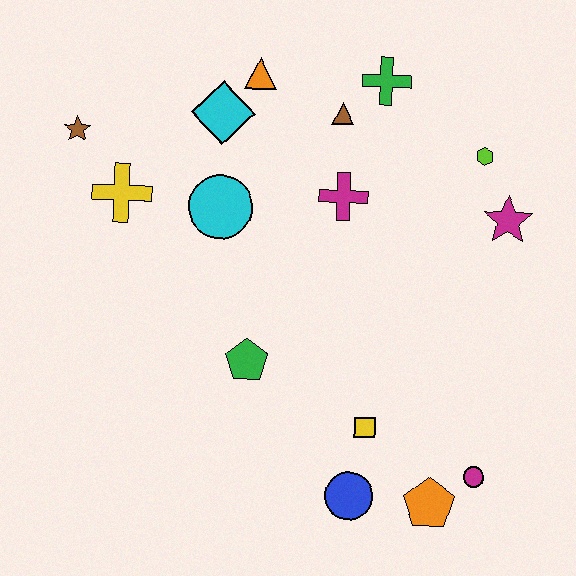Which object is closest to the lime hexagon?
The magenta star is closest to the lime hexagon.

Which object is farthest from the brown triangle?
The orange pentagon is farthest from the brown triangle.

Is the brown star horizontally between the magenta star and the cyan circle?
No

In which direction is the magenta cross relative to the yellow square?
The magenta cross is above the yellow square.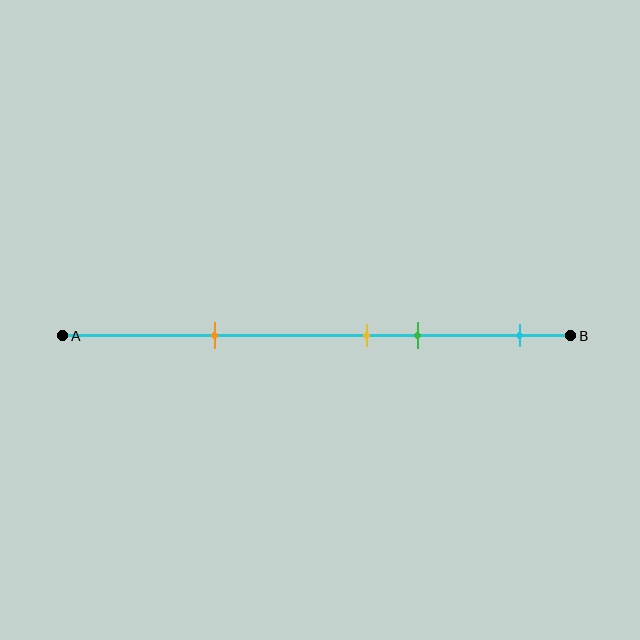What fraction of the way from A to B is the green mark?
The green mark is approximately 70% (0.7) of the way from A to B.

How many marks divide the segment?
There are 4 marks dividing the segment.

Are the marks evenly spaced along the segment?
No, the marks are not evenly spaced.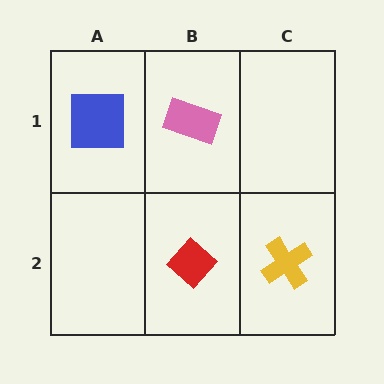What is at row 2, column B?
A red diamond.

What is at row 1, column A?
A blue square.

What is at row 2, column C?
A yellow cross.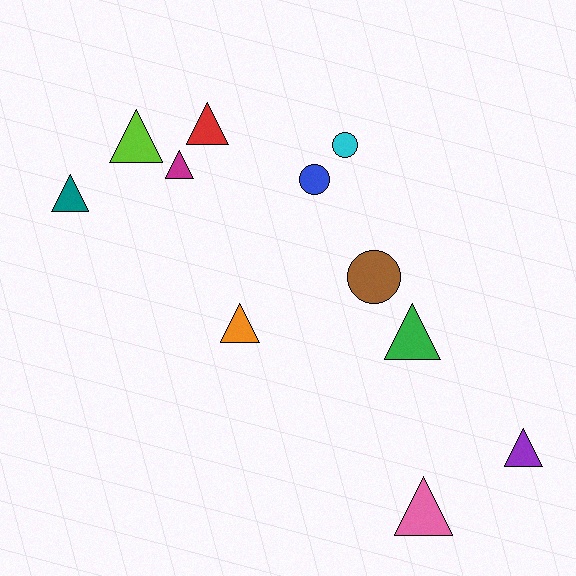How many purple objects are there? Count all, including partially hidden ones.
There is 1 purple object.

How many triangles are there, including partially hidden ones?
There are 8 triangles.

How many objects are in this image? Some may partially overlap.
There are 11 objects.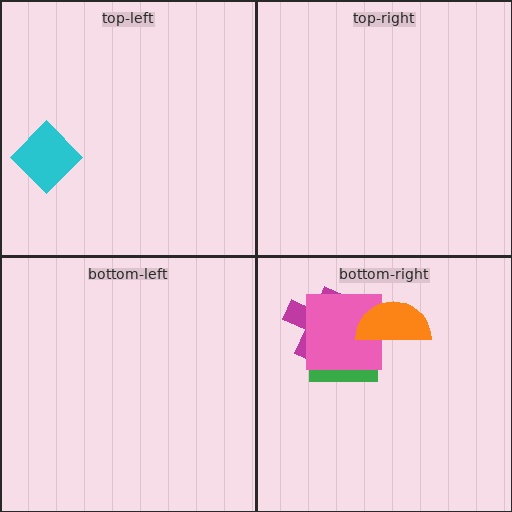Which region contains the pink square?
The bottom-right region.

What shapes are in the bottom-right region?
The green rectangle, the magenta cross, the pink square, the orange semicircle.